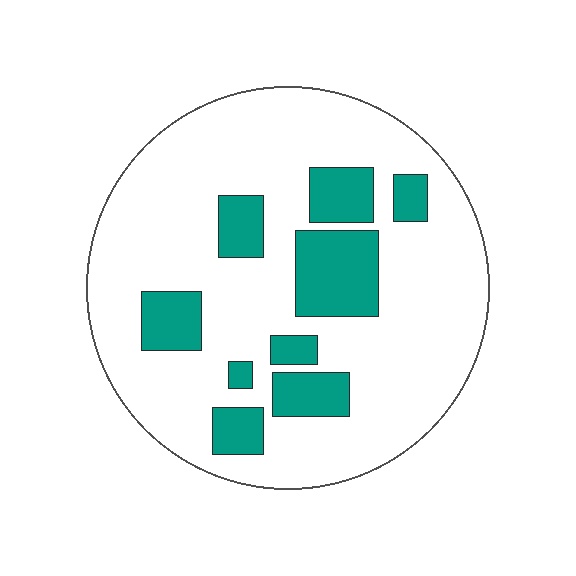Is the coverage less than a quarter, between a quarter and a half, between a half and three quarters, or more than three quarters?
Less than a quarter.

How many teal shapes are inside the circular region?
9.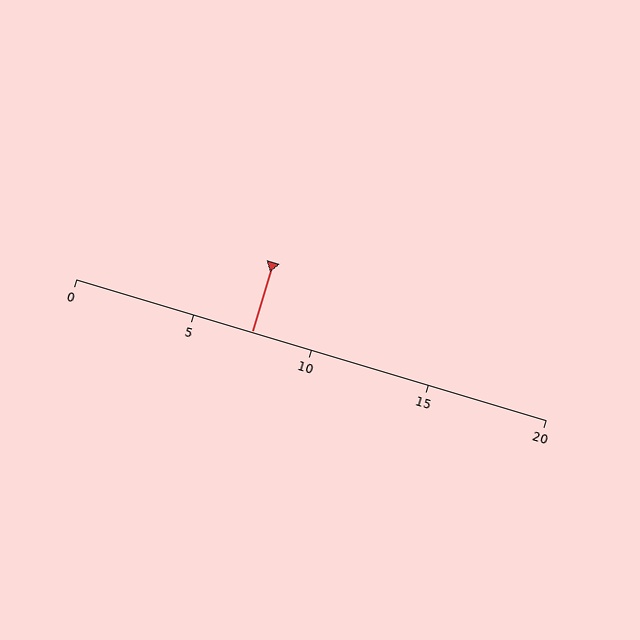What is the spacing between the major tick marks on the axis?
The major ticks are spaced 5 apart.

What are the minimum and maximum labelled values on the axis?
The axis runs from 0 to 20.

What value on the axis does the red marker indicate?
The marker indicates approximately 7.5.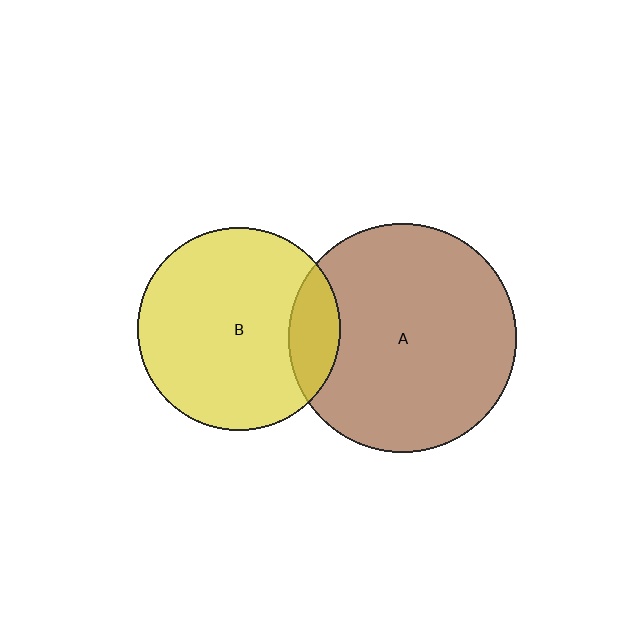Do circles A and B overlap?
Yes.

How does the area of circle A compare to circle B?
Approximately 1.3 times.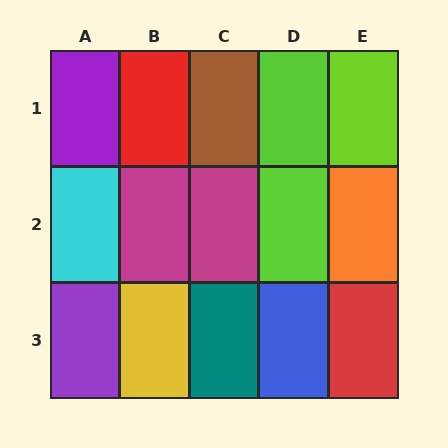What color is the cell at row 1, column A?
Purple.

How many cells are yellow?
1 cell is yellow.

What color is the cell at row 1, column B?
Red.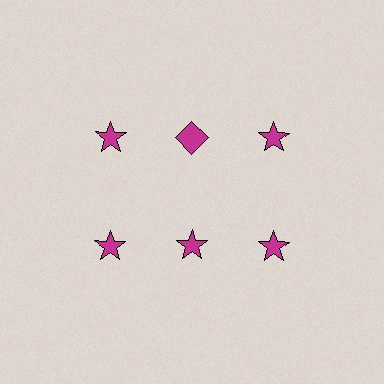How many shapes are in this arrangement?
There are 6 shapes arranged in a grid pattern.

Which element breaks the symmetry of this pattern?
The magenta diamond in the top row, second from left column breaks the symmetry. All other shapes are magenta stars.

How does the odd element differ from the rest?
It has a different shape: diamond instead of star.